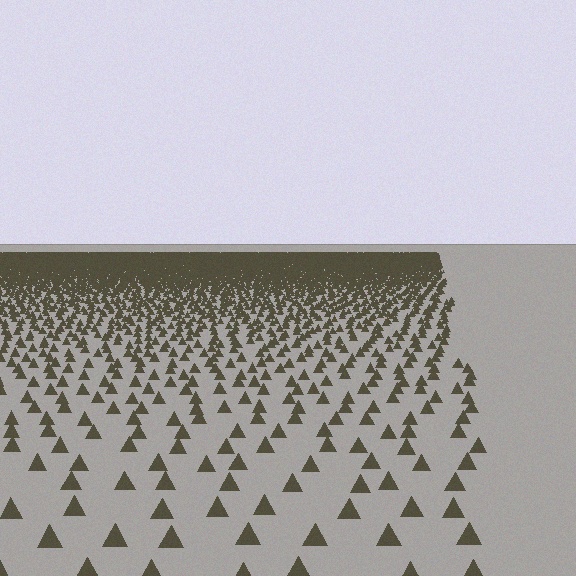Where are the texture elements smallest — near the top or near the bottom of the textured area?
Near the top.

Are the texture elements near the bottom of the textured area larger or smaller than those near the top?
Larger. Near the bottom, elements are closer to the viewer and appear at a bigger on-screen size.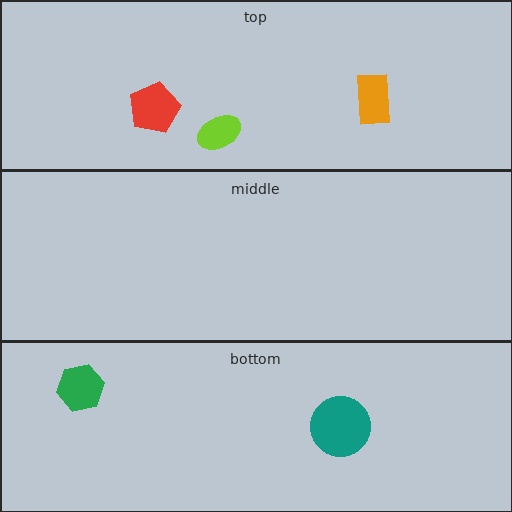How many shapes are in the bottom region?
2.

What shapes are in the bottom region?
The green hexagon, the teal circle.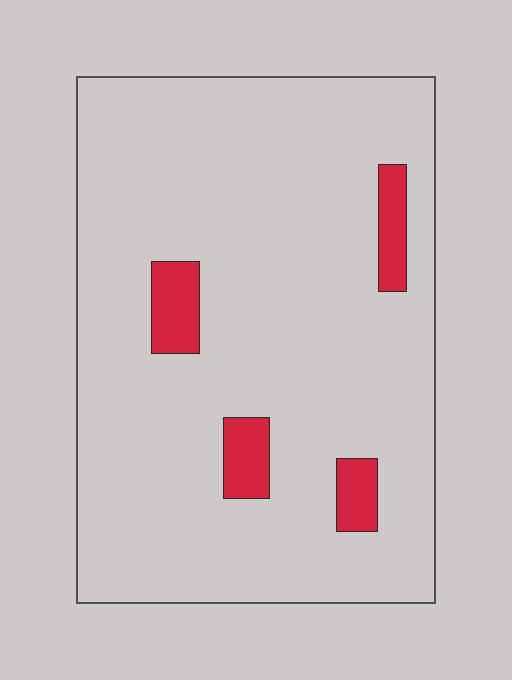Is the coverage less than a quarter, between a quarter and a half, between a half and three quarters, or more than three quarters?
Less than a quarter.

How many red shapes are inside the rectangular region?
4.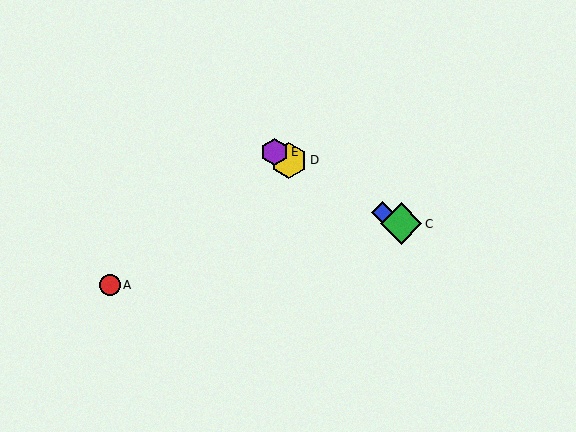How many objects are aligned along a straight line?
4 objects (B, C, D, E) are aligned along a straight line.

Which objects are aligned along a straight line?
Objects B, C, D, E are aligned along a straight line.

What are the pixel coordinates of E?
Object E is at (275, 152).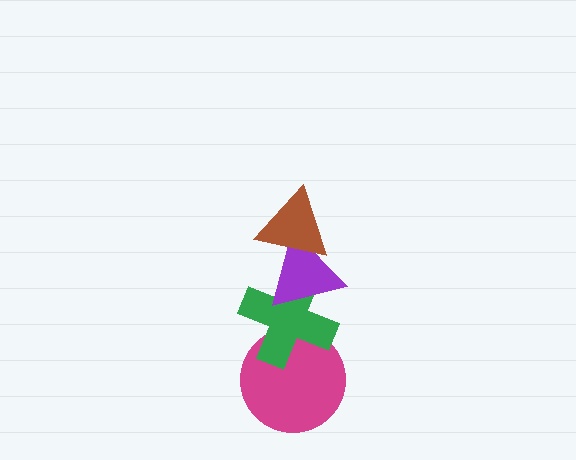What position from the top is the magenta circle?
The magenta circle is 4th from the top.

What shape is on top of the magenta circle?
The green cross is on top of the magenta circle.